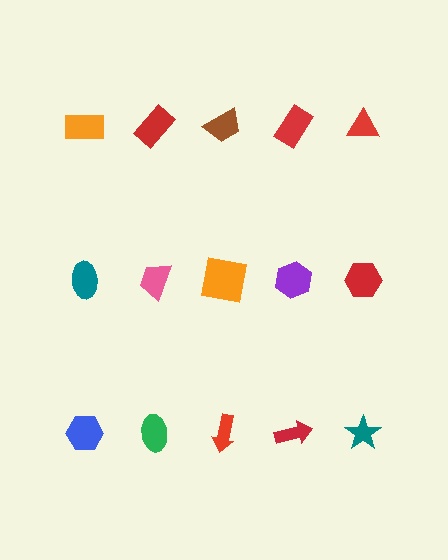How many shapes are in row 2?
5 shapes.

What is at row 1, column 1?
An orange rectangle.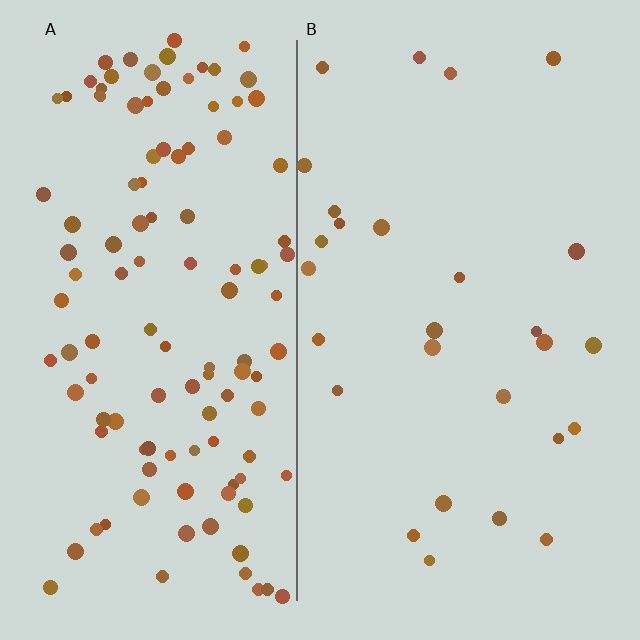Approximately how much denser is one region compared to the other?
Approximately 4.3× — region A over region B.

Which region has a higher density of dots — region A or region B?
A (the left).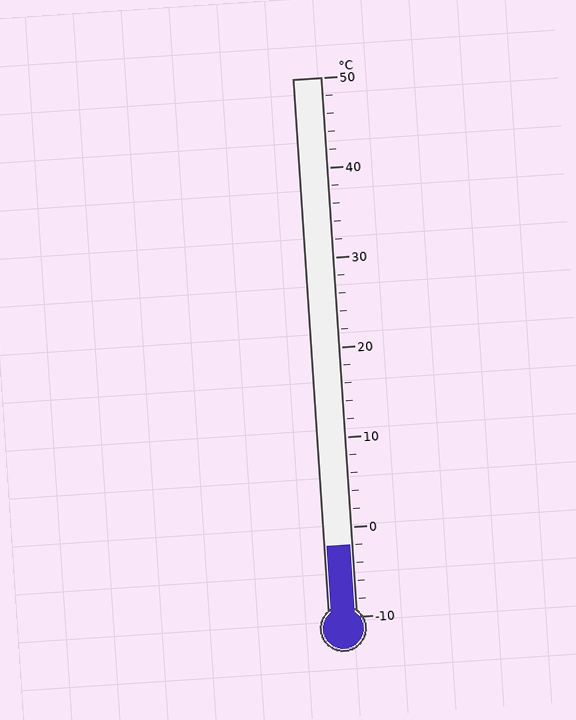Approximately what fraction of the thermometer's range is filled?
The thermometer is filled to approximately 15% of its range.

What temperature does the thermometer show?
The thermometer shows approximately -2°C.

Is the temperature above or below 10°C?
The temperature is below 10°C.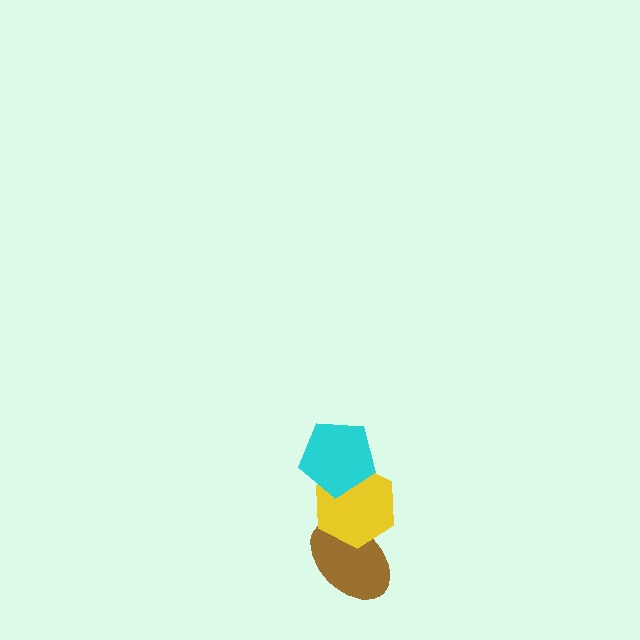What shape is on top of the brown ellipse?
The yellow hexagon is on top of the brown ellipse.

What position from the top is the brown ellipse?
The brown ellipse is 3rd from the top.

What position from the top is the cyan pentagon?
The cyan pentagon is 1st from the top.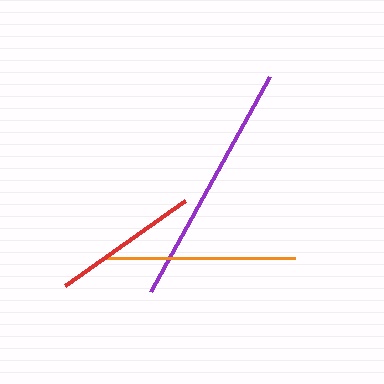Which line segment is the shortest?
The red line is the shortest at approximately 148 pixels.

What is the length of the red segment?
The red segment is approximately 148 pixels long.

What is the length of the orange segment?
The orange segment is approximately 191 pixels long.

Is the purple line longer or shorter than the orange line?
The purple line is longer than the orange line.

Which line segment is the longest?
The purple line is the longest at approximately 245 pixels.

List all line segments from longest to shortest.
From longest to shortest: purple, orange, red.